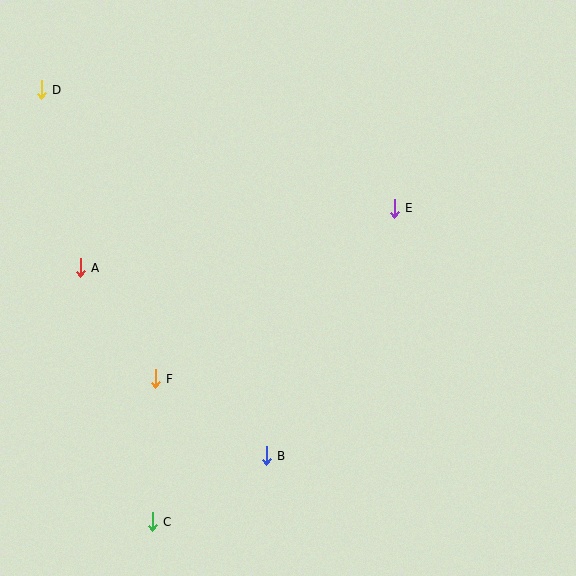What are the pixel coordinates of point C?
Point C is at (152, 522).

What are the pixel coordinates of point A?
Point A is at (80, 268).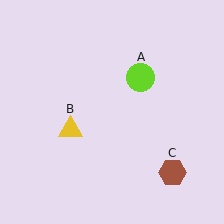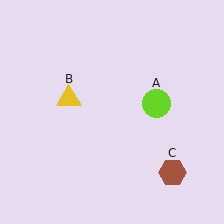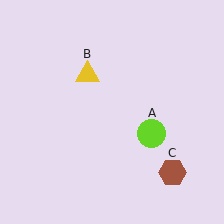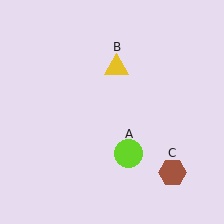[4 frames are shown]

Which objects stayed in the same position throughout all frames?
Brown hexagon (object C) remained stationary.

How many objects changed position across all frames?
2 objects changed position: lime circle (object A), yellow triangle (object B).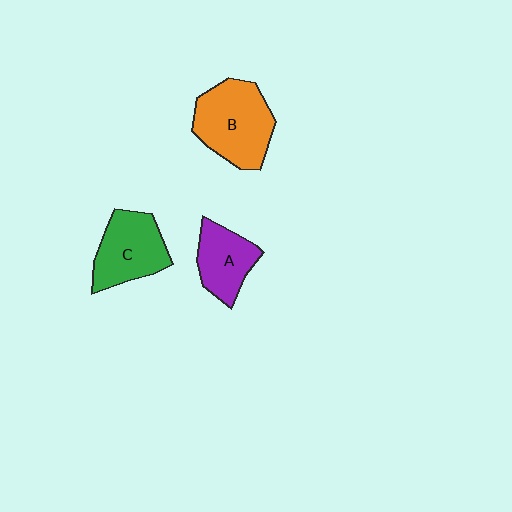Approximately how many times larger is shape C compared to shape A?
Approximately 1.3 times.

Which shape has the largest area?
Shape B (orange).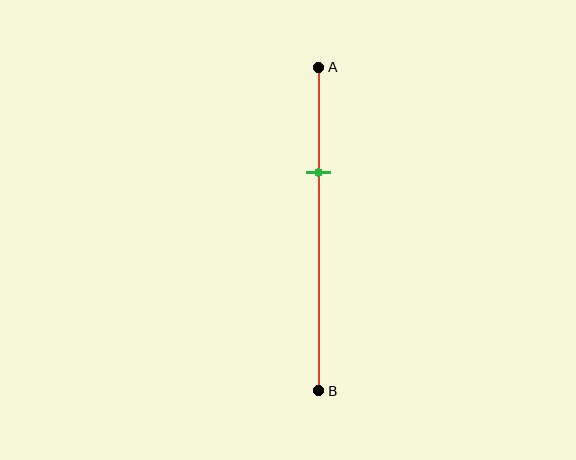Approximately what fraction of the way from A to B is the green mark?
The green mark is approximately 35% of the way from A to B.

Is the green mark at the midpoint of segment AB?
No, the mark is at about 35% from A, not at the 50% midpoint.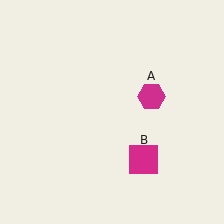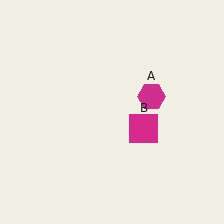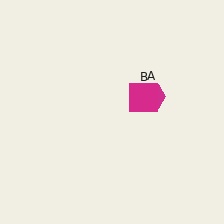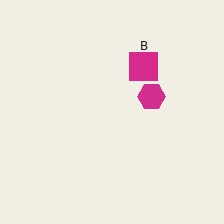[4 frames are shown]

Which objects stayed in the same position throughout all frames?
Magenta hexagon (object A) remained stationary.